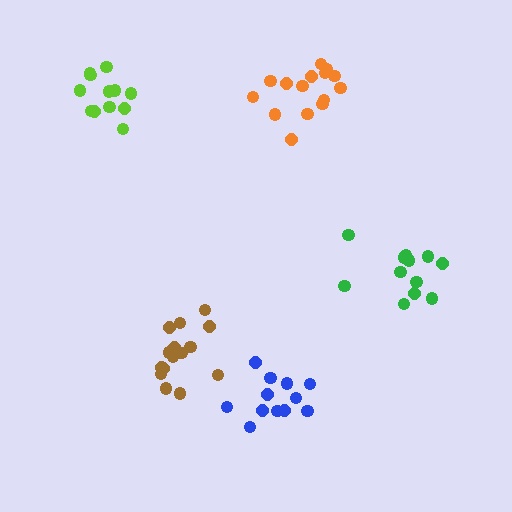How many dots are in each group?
Group 1: 15 dots, Group 2: 12 dots, Group 3: 12 dots, Group 4: 15 dots, Group 5: 12 dots (66 total).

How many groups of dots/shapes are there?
There are 5 groups.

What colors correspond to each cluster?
The clusters are colored: orange, green, lime, brown, blue.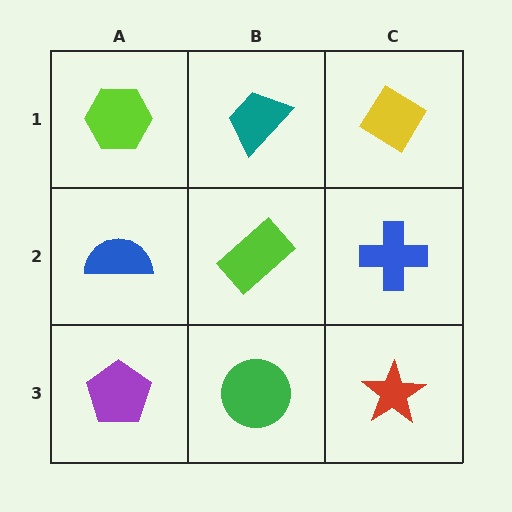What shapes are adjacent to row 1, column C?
A blue cross (row 2, column C), a teal trapezoid (row 1, column B).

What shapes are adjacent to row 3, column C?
A blue cross (row 2, column C), a green circle (row 3, column B).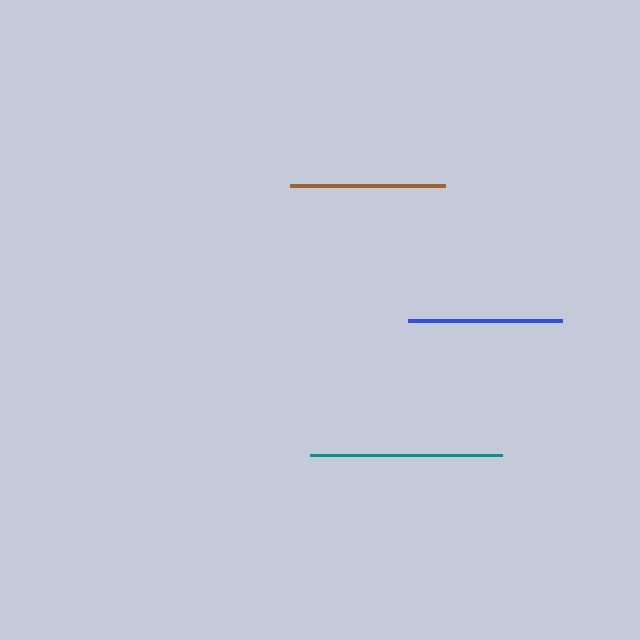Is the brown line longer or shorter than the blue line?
The brown line is longer than the blue line.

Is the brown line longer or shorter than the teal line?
The teal line is longer than the brown line.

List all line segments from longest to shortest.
From longest to shortest: teal, brown, blue.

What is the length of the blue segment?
The blue segment is approximately 154 pixels long.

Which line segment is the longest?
The teal line is the longest at approximately 192 pixels.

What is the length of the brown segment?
The brown segment is approximately 156 pixels long.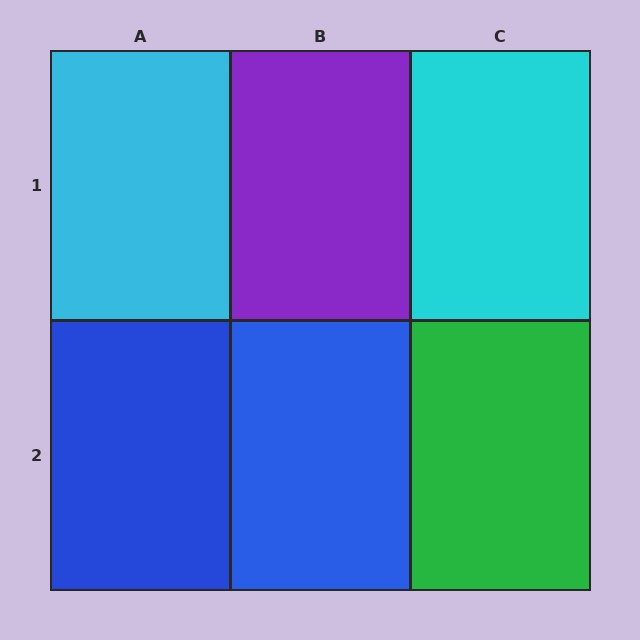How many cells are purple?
1 cell is purple.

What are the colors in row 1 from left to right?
Cyan, purple, cyan.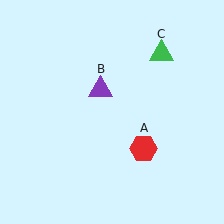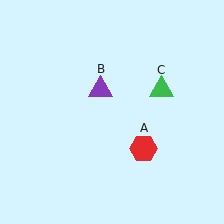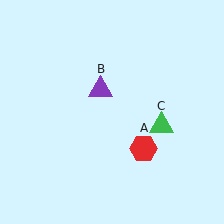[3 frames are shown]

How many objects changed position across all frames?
1 object changed position: green triangle (object C).